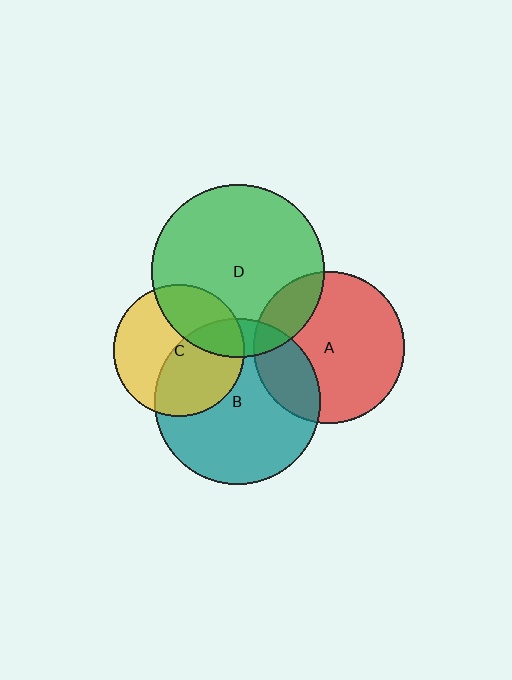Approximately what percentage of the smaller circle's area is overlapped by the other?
Approximately 45%.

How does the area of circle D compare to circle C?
Approximately 1.7 times.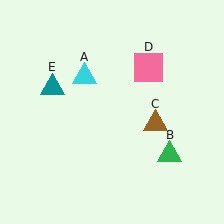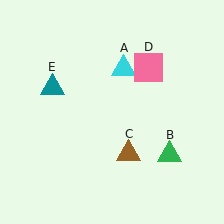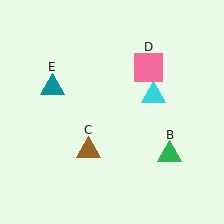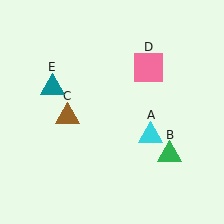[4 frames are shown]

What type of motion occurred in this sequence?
The cyan triangle (object A), brown triangle (object C) rotated clockwise around the center of the scene.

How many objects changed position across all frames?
2 objects changed position: cyan triangle (object A), brown triangle (object C).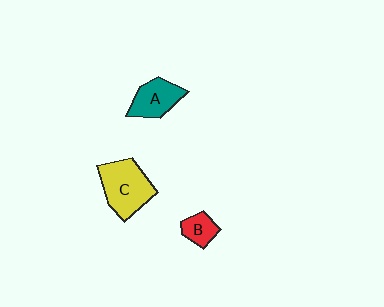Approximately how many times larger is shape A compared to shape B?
Approximately 1.6 times.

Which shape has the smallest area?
Shape B (red).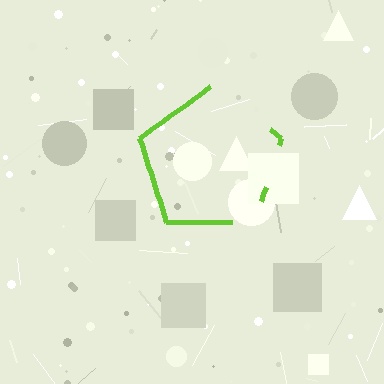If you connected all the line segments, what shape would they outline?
They would outline a pentagon.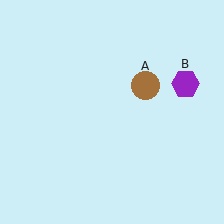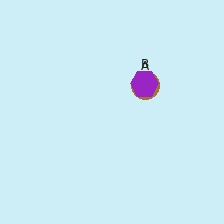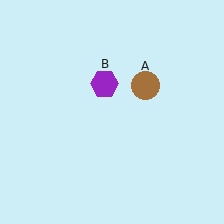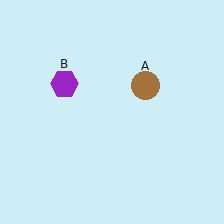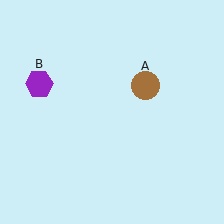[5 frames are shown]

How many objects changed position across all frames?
1 object changed position: purple hexagon (object B).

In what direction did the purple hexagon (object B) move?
The purple hexagon (object B) moved left.